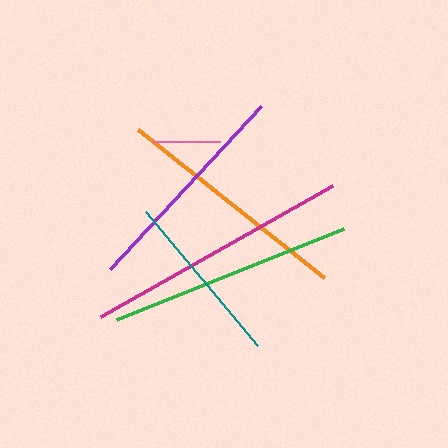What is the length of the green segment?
The green segment is approximately 245 pixels long.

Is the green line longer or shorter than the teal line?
The green line is longer than the teal line.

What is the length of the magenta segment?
The magenta segment is approximately 266 pixels long.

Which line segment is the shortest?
The pink line is the shortest at approximately 68 pixels.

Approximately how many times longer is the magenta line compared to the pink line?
The magenta line is approximately 3.9 times the length of the pink line.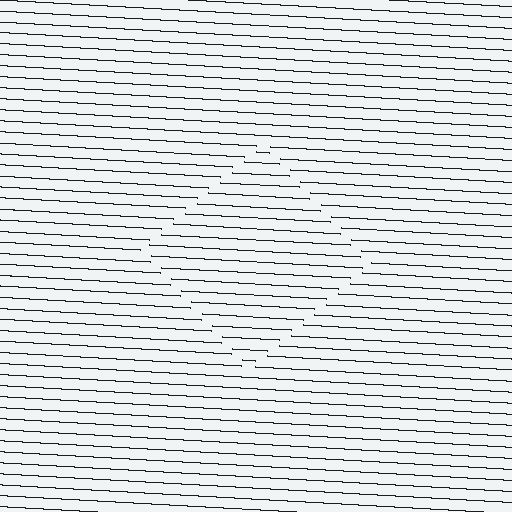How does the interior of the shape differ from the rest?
The interior of the shape contains the same grating, shifted by half a period — the contour is defined by the phase discontinuity where line-ends from the inner and outer gratings abut.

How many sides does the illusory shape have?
4 sides — the line-ends trace a square.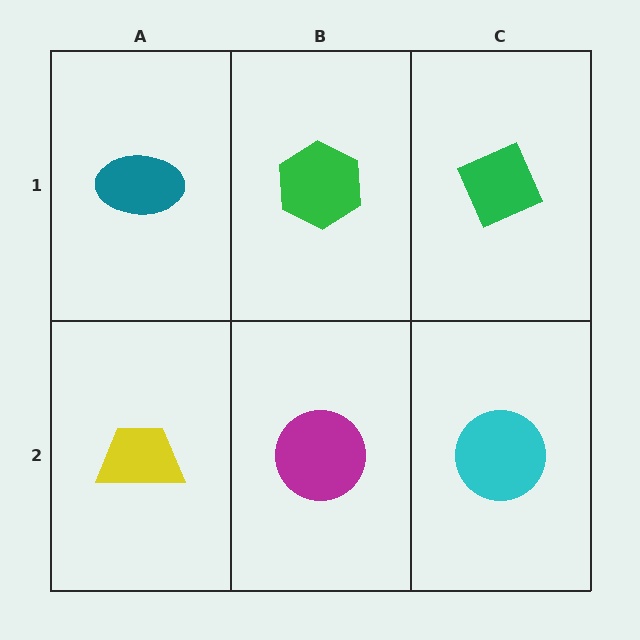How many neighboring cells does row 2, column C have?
2.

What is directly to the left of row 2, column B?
A yellow trapezoid.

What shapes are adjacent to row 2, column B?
A green hexagon (row 1, column B), a yellow trapezoid (row 2, column A), a cyan circle (row 2, column C).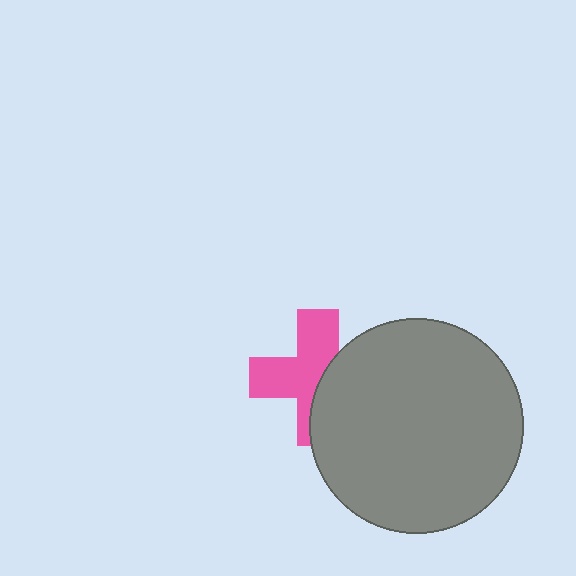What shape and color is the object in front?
The object in front is a gray circle.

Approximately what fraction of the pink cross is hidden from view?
Roughly 42% of the pink cross is hidden behind the gray circle.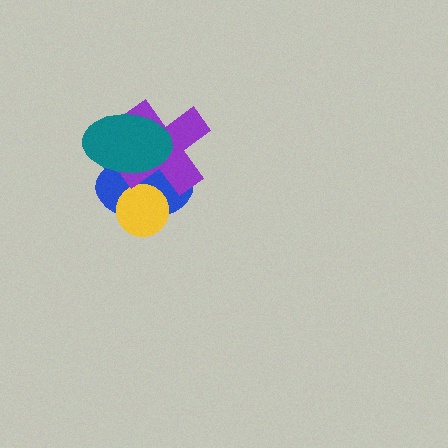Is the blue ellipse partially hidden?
Yes, it is partially covered by another shape.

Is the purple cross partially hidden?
Yes, it is partially covered by another shape.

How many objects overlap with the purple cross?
3 objects overlap with the purple cross.